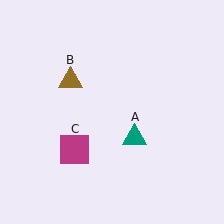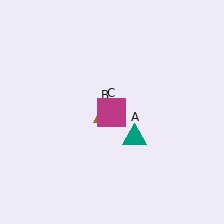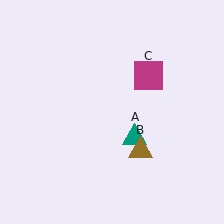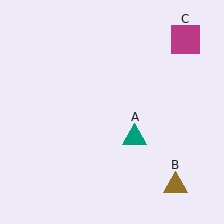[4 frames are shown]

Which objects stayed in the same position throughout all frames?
Teal triangle (object A) remained stationary.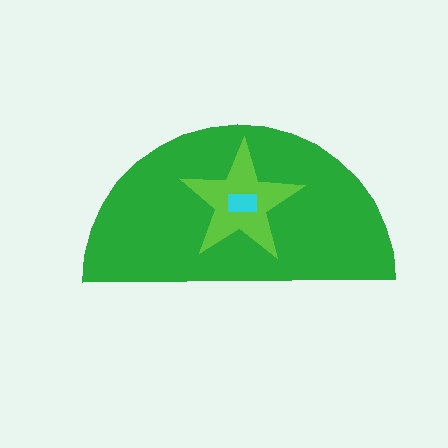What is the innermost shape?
The cyan rectangle.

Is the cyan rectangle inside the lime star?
Yes.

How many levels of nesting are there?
3.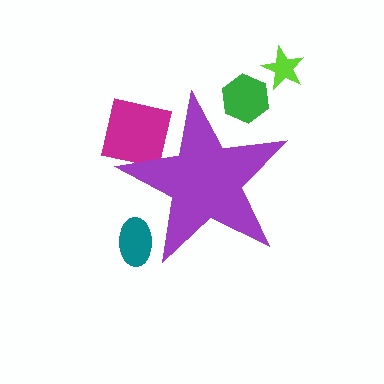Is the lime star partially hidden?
No, the lime star is fully visible.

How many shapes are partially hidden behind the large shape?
3 shapes are partially hidden.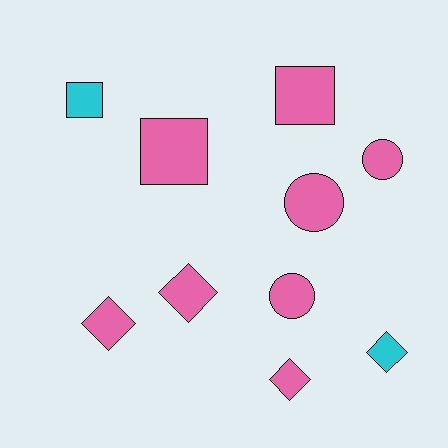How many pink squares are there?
There are 2 pink squares.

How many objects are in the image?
There are 10 objects.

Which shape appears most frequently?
Diamond, with 4 objects.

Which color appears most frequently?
Pink, with 8 objects.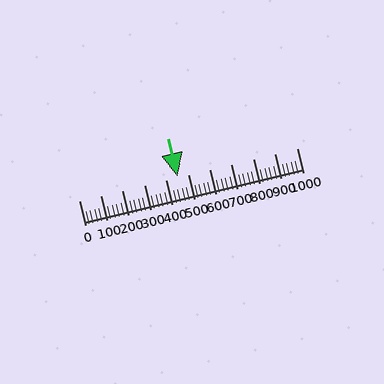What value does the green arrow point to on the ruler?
The green arrow points to approximately 451.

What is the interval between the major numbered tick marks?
The major tick marks are spaced 100 units apart.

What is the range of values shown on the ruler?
The ruler shows values from 0 to 1000.